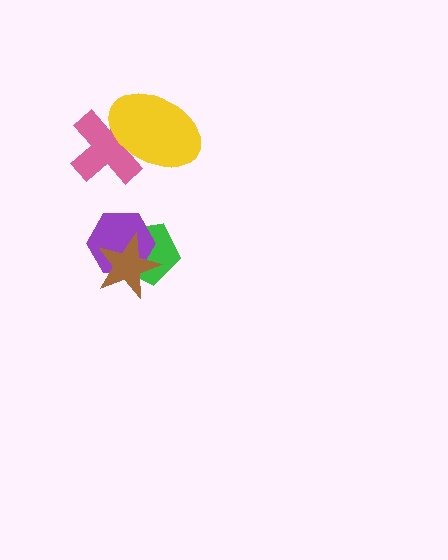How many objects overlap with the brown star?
2 objects overlap with the brown star.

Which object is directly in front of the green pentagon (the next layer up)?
The purple hexagon is directly in front of the green pentagon.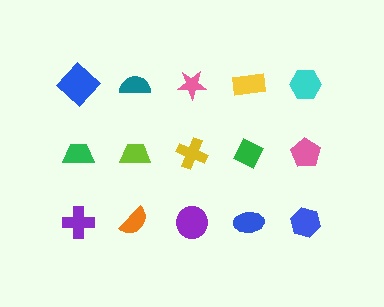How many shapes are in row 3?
5 shapes.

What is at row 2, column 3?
A yellow cross.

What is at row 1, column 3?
A pink star.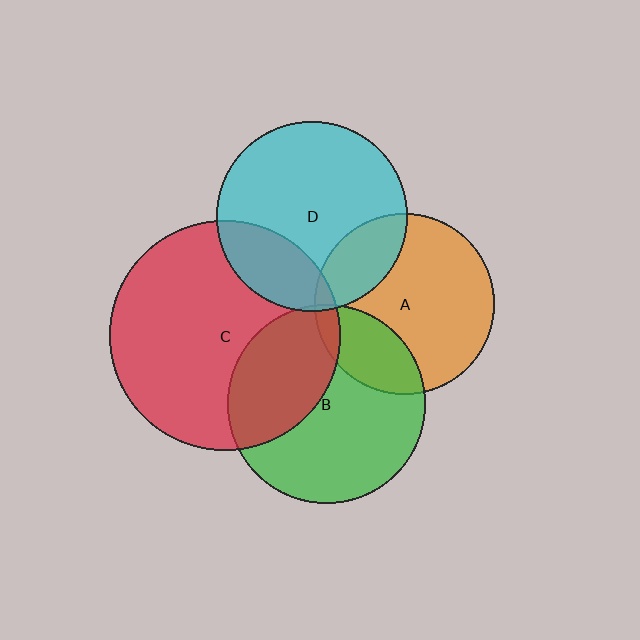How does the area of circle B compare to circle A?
Approximately 1.2 times.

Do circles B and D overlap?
Yes.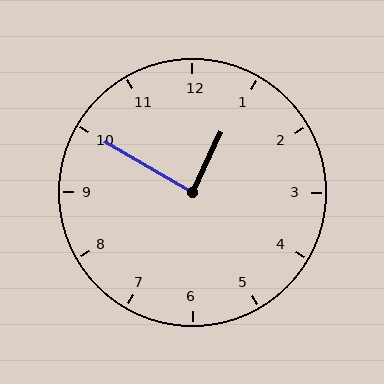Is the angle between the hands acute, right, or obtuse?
It is right.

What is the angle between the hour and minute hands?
Approximately 85 degrees.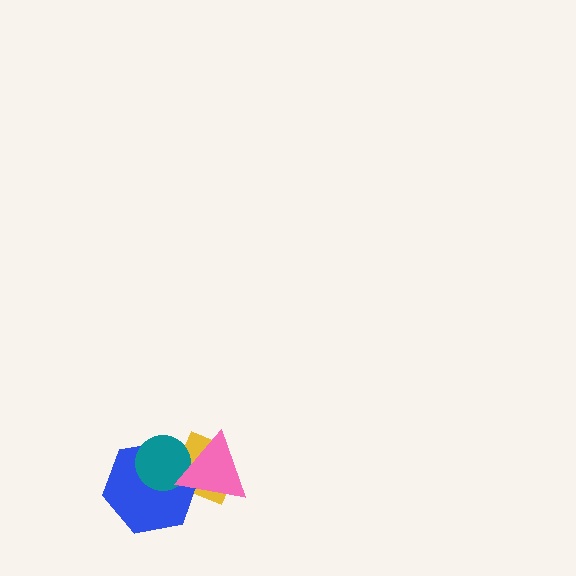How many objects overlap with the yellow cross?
3 objects overlap with the yellow cross.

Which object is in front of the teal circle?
The pink triangle is in front of the teal circle.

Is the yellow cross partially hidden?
Yes, it is partially covered by another shape.